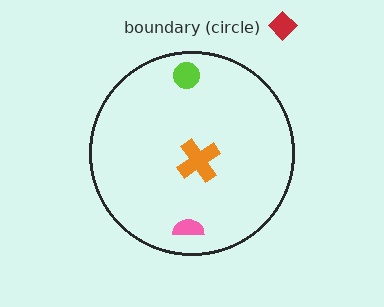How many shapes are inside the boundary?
3 inside, 1 outside.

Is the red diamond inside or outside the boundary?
Outside.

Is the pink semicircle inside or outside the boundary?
Inside.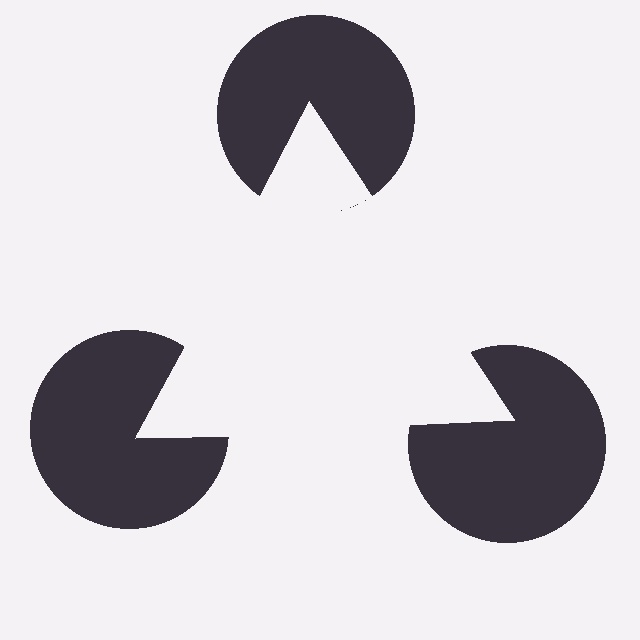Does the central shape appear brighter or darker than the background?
It typically appears slightly brighter than the background, even though no actual brightness change is drawn.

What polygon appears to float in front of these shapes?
An illusory triangle — its edges are inferred from the aligned wedge cuts in the pac-man discs, not physically drawn.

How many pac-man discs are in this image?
There are 3 — one at each vertex of the illusory triangle.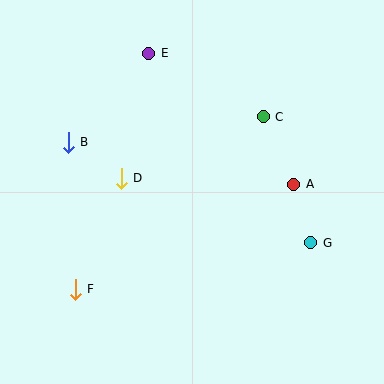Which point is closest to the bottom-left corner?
Point F is closest to the bottom-left corner.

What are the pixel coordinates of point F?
Point F is at (75, 289).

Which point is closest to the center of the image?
Point D at (121, 178) is closest to the center.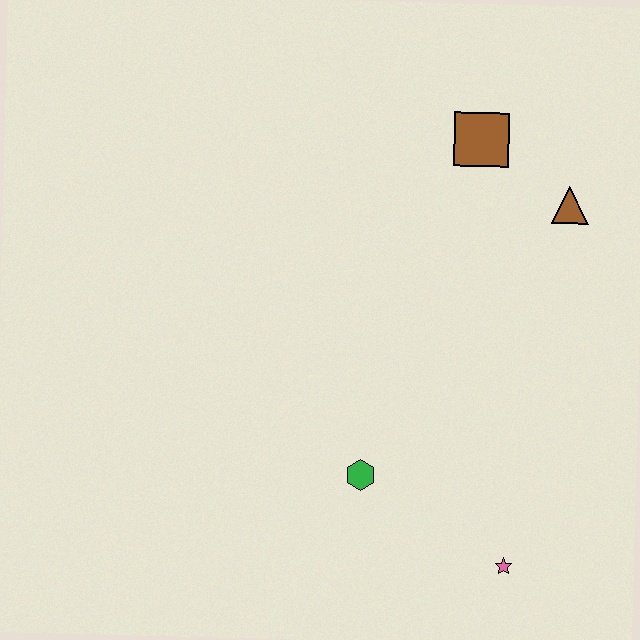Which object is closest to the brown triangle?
The brown square is closest to the brown triangle.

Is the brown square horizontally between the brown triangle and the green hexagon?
Yes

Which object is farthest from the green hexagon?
The brown square is farthest from the green hexagon.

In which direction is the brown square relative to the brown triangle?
The brown square is to the left of the brown triangle.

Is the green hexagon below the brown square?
Yes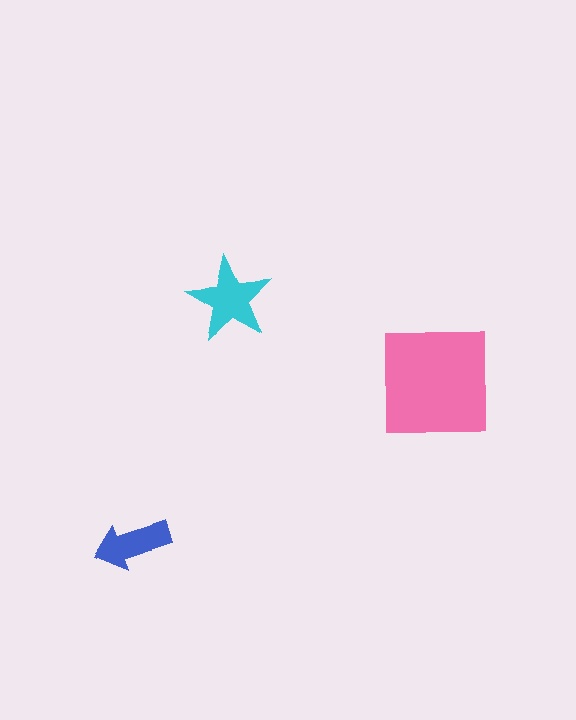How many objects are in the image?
There are 3 objects in the image.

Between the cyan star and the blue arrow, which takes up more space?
The cyan star.